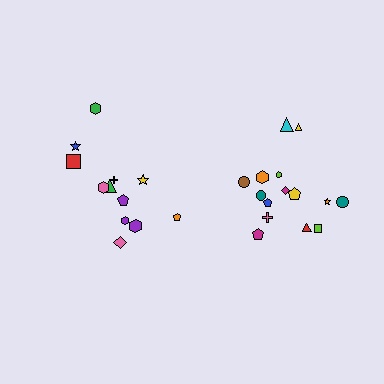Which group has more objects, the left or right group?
The right group.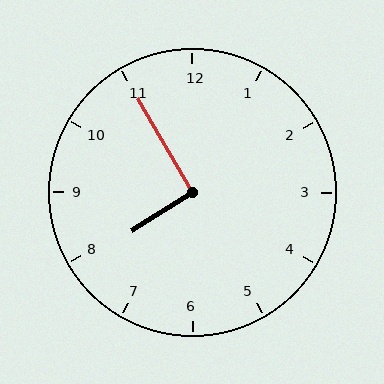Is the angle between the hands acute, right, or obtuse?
It is right.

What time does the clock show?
7:55.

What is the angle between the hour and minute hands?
Approximately 92 degrees.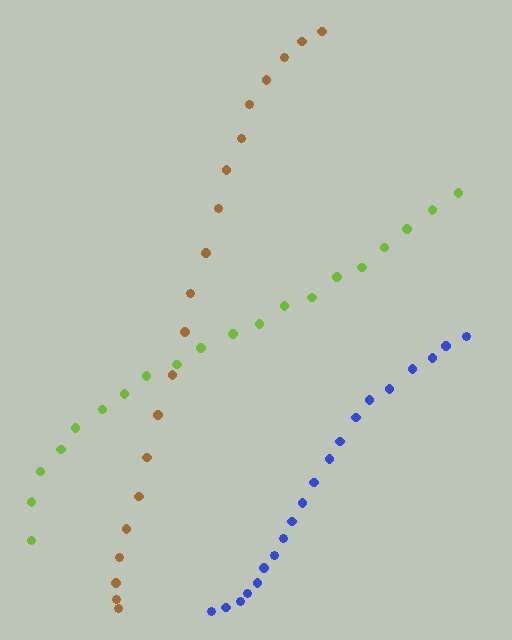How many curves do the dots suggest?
There are 3 distinct paths.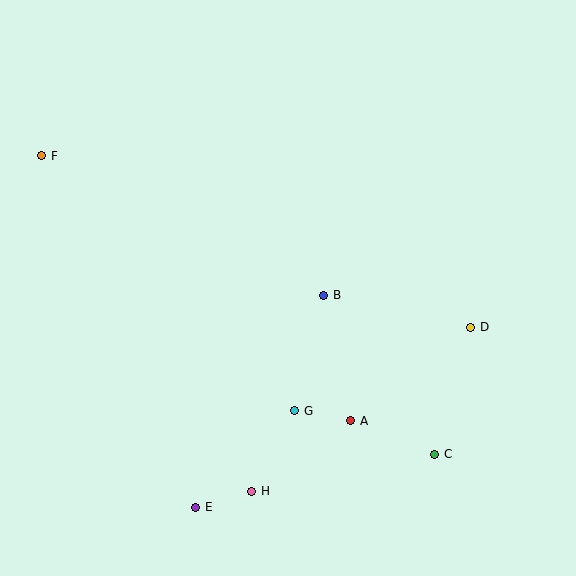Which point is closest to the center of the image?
Point B at (324, 295) is closest to the center.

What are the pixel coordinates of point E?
Point E is at (196, 507).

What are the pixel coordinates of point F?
Point F is at (42, 156).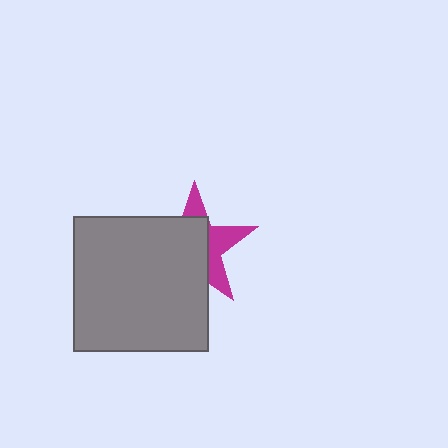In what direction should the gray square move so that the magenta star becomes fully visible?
The gray square should move toward the lower-left. That is the shortest direction to clear the overlap and leave the magenta star fully visible.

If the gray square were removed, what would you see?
You would see the complete magenta star.